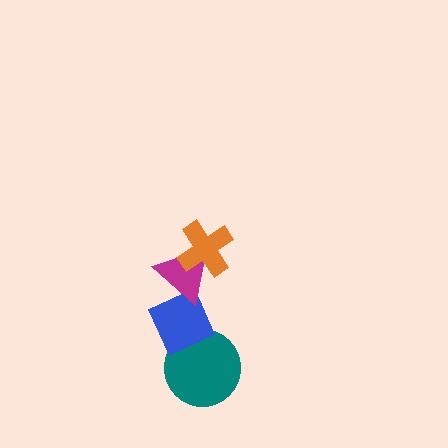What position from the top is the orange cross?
The orange cross is 1st from the top.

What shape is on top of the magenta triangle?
The orange cross is on top of the magenta triangle.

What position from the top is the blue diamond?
The blue diamond is 3rd from the top.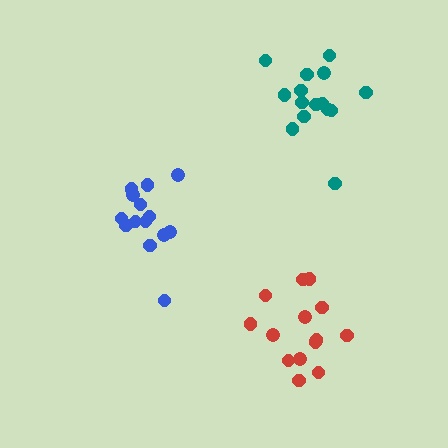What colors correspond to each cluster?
The clusters are colored: teal, blue, red.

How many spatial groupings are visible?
There are 3 spatial groupings.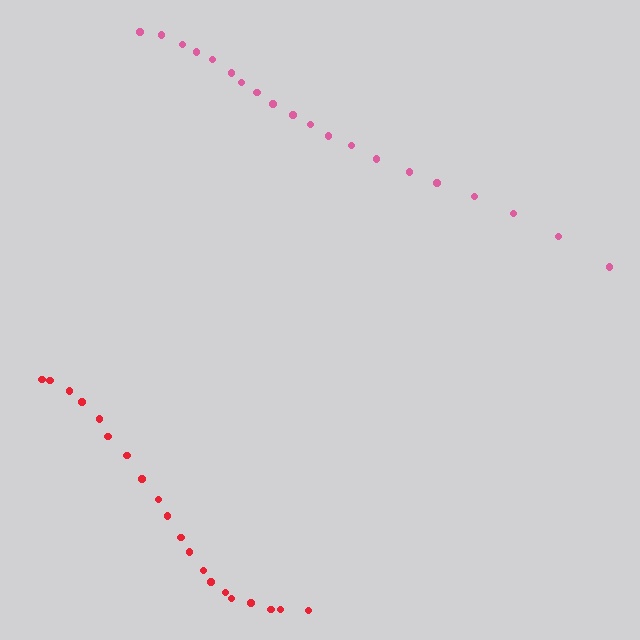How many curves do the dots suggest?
There are 2 distinct paths.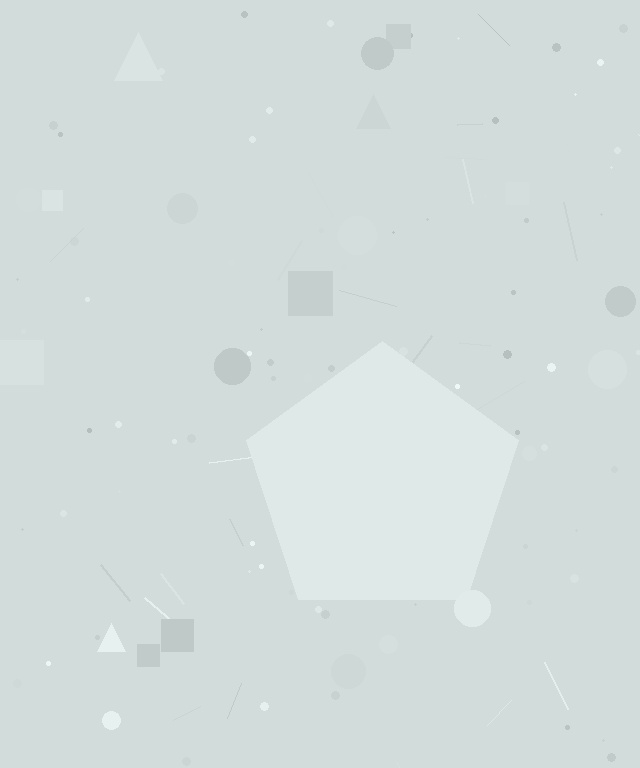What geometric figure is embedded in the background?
A pentagon is embedded in the background.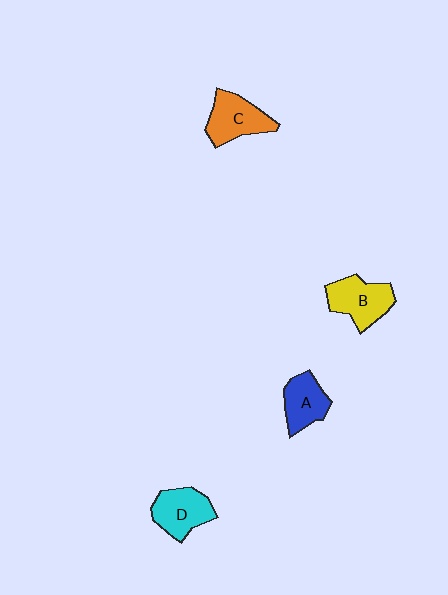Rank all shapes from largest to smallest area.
From largest to smallest: B (yellow), C (orange), D (cyan), A (blue).